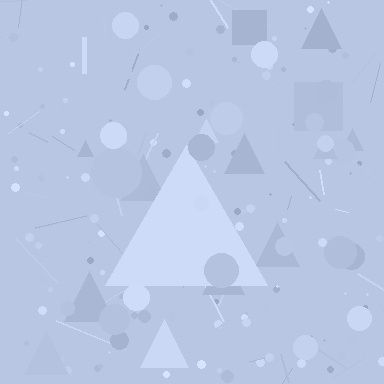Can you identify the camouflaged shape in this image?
The camouflaged shape is a triangle.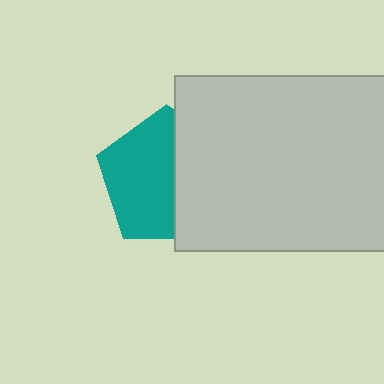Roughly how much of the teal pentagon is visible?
About half of it is visible (roughly 57%).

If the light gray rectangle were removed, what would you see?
You would see the complete teal pentagon.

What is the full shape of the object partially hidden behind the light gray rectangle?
The partially hidden object is a teal pentagon.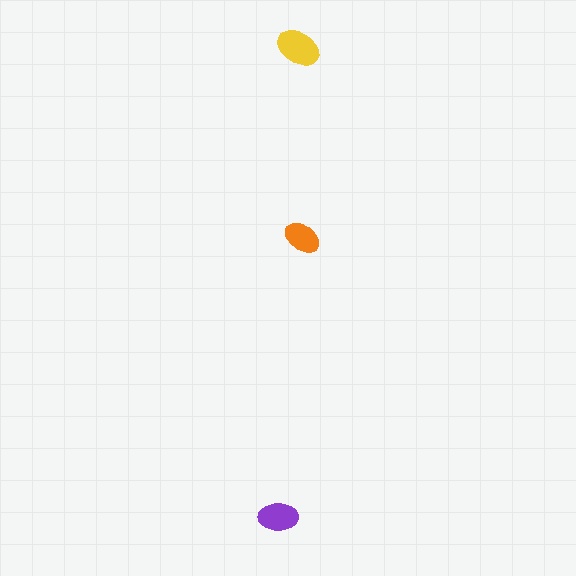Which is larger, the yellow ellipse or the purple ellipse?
The yellow one.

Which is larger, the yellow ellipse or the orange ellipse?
The yellow one.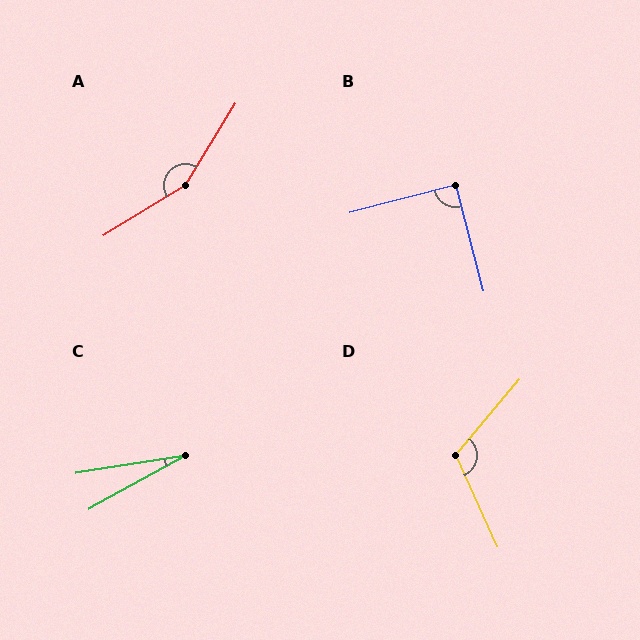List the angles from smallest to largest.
C (20°), B (90°), D (116°), A (152°).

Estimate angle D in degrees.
Approximately 116 degrees.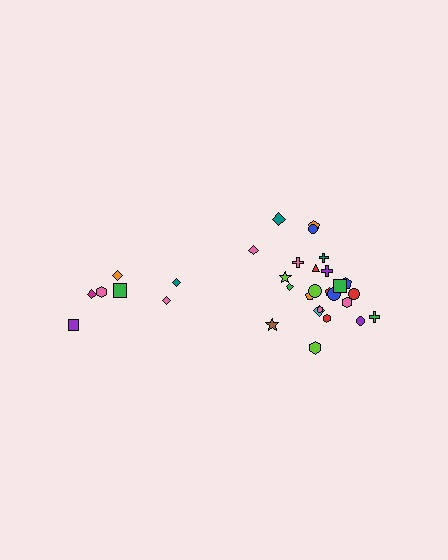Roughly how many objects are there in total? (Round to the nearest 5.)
Roughly 30 objects in total.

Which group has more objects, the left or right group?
The right group.